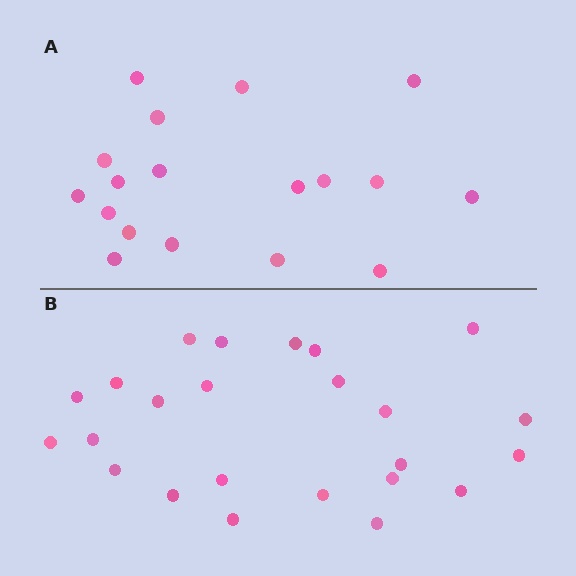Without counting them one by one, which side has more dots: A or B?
Region B (the bottom region) has more dots.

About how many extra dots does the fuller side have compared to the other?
Region B has about 6 more dots than region A.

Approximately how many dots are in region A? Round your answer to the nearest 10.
About 20 dots. (The exact count is 18, which rounds to 20.)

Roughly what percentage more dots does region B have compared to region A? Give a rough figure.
About 35% more.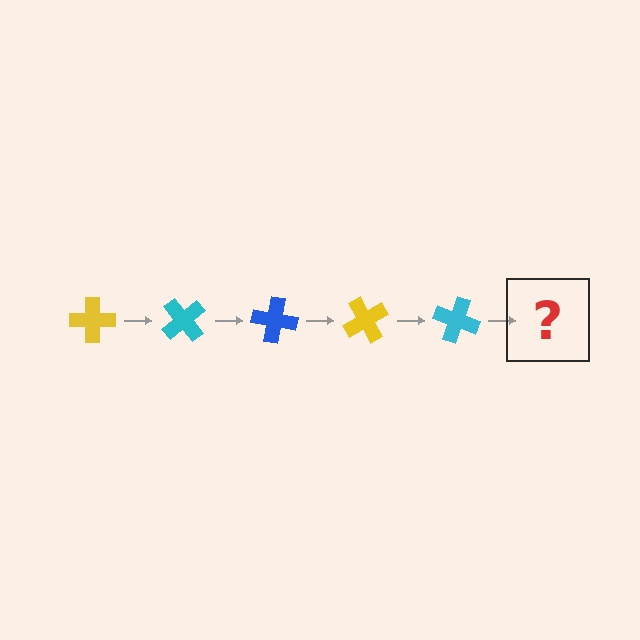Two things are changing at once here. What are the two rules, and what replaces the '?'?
The two rules are that it rotates 50 degrees each step and the color cycles through yellow, cyan, and blue. The '?' should be a blue cross, rotated 250 degrees from the start.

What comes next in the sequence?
The next element should be a blue cross, rotated 250 degrees from the start.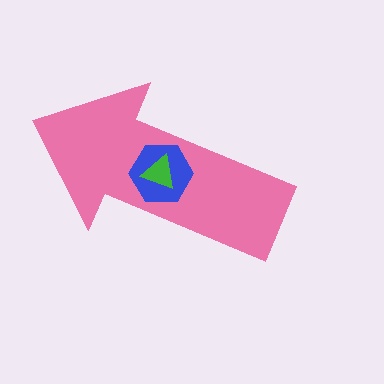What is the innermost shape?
The green triangle.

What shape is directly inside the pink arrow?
The blue hexagon.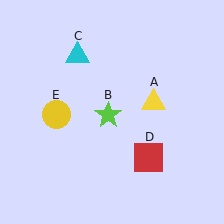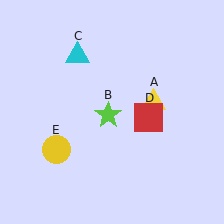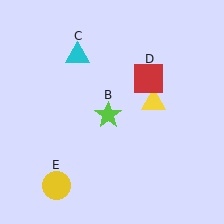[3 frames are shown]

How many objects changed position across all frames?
2 objects changed position: red square (object D), yellow circle (object E).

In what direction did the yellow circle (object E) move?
The yellow circle (object E) moved down.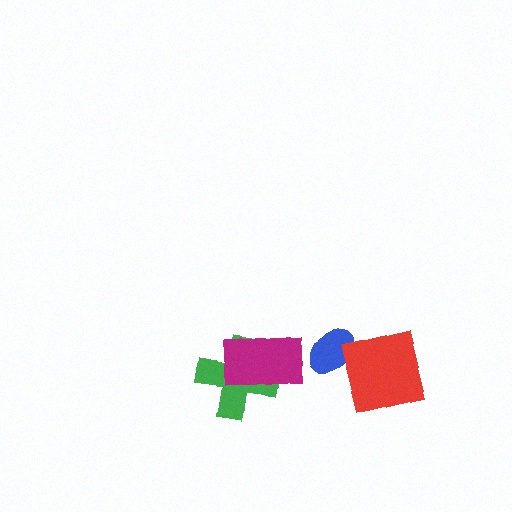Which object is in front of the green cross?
The magenta rectangle is in front of the green cross.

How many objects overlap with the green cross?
1 object overlaps with the green cross.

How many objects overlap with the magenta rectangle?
1 object overlaps with the magenta rectangle.